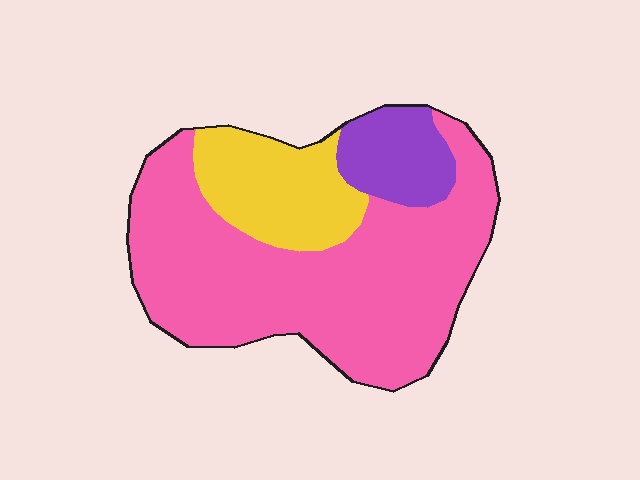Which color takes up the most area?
Pink, at roughly 70%.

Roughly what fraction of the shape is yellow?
Yellow covers about 20% of the shape.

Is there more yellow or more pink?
Pink.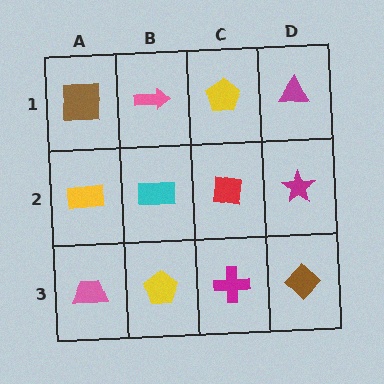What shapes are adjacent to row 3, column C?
A red square (row 2, column C), a yellow pentagon (row 3, column B), a brown diamond (row 3, column D).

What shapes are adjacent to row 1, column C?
A red square (row 2, column C), a pink arrow (row 1, column B), a magenta triangle (row 1, column D).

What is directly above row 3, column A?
A yellow rectangle.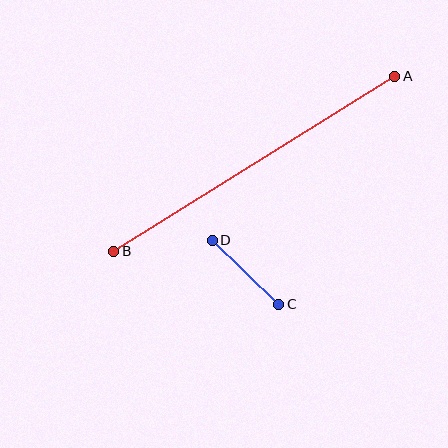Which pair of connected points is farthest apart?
Points A and B are farthest apart.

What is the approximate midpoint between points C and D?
The midpoint is at approximately (246, 272) pixels.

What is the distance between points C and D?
The distance is approximately 92 pixels.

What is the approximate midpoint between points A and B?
The midpoint is at approximately (254, 164) pixels.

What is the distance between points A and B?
The distance is approximately 331 pixels.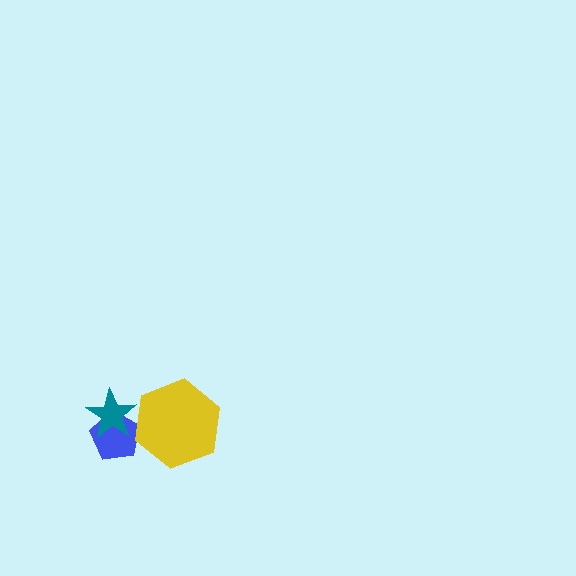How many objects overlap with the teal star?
1 object overlaps with the teal star.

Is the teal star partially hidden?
No, no other shape covers it.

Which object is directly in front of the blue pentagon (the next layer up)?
The yellow hexagon is directly in front of the blue pentagon.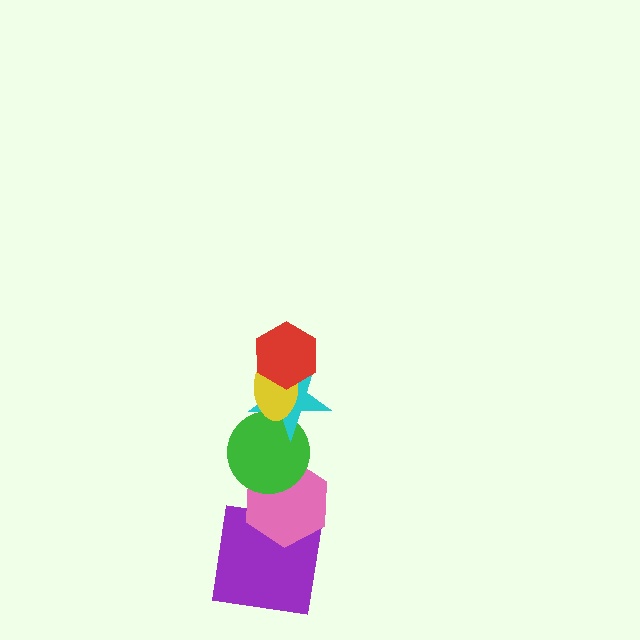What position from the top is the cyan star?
The cyan star is 3rd from the top.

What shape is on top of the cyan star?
The yellow ellipse is on top of the cyan star.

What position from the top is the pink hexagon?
The pink hexagon is 5th from the top.